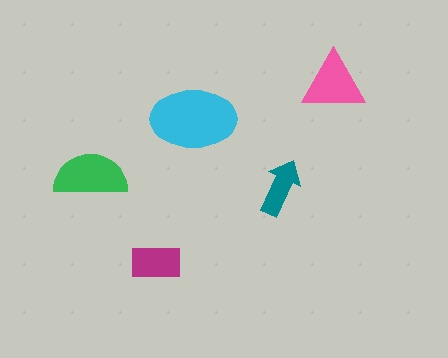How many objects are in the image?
There are 5 objects in the image.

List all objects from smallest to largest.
The teal arrow, the magenta rectangle, the pink triangle, the green semicircle, the cyan ellipse.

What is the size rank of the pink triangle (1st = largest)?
3rd.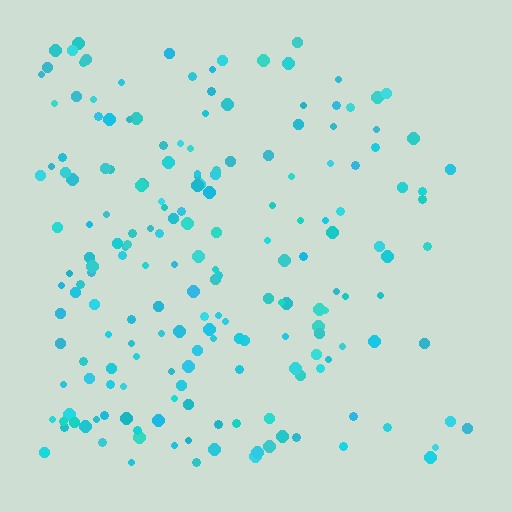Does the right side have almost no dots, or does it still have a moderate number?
Still a moderate number, just noticeably fewer than the left.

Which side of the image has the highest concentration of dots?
The left.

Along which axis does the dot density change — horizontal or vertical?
Horizontal.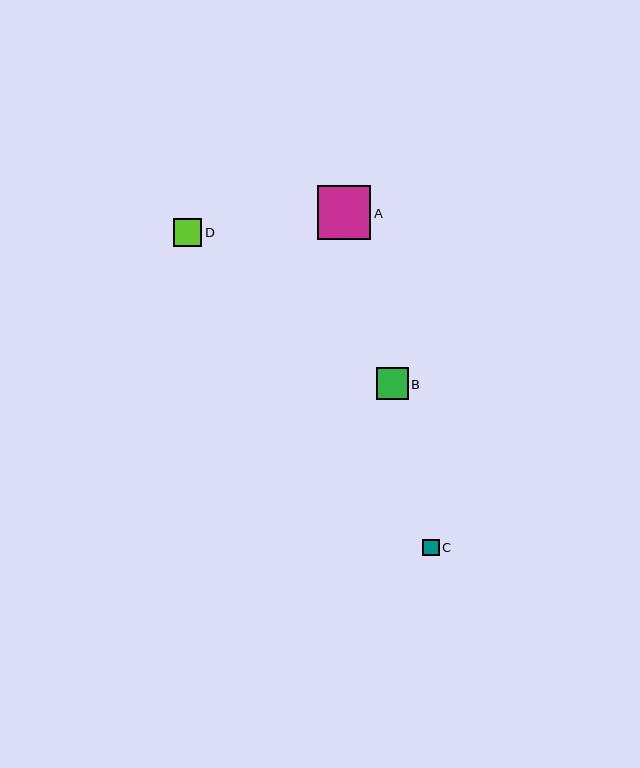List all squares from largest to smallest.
From largest to smallest: A, B, D, C.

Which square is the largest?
Square A is the largest with a size of approximately 54 pixels.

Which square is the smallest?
Square C is the smallest with a size of approximately 17 pixels.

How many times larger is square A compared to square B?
Square A is approximately 1.7 times the size of square B.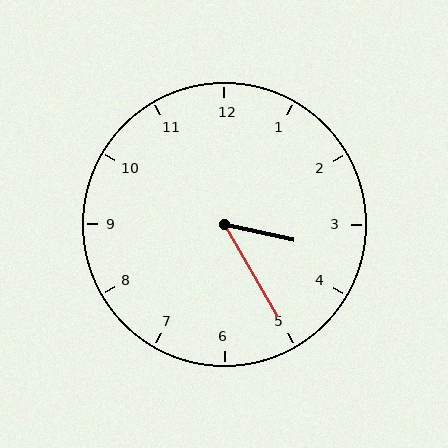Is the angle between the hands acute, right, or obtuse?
It is acute.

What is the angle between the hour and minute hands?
Approximately 48 degrees.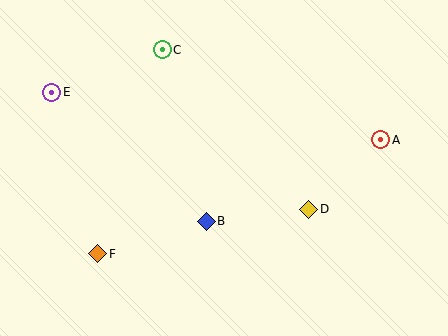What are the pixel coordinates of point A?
Point A is at (381, 140).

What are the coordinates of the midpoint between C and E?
The midpoint between C and E is at (107, 71).